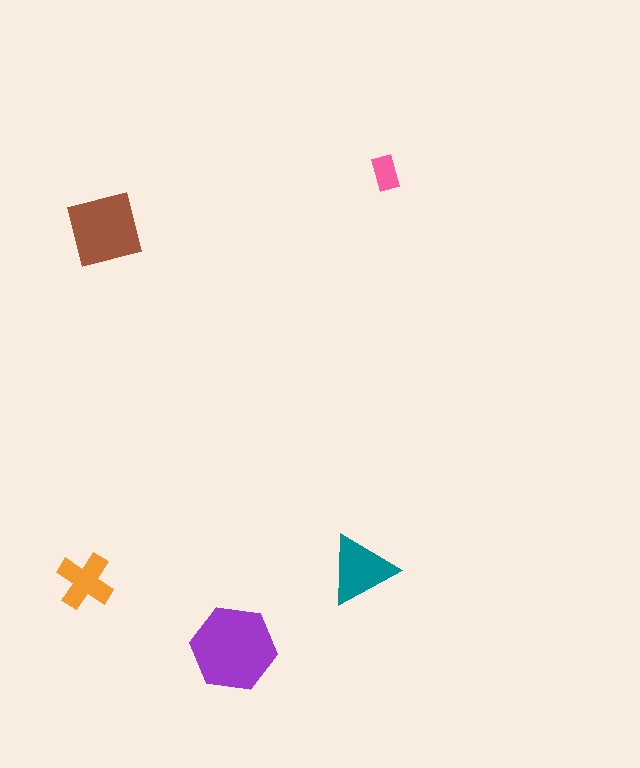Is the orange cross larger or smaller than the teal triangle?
Smaller.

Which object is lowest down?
The purple hexagon is bottommost.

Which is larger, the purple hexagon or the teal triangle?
The purple hexagon.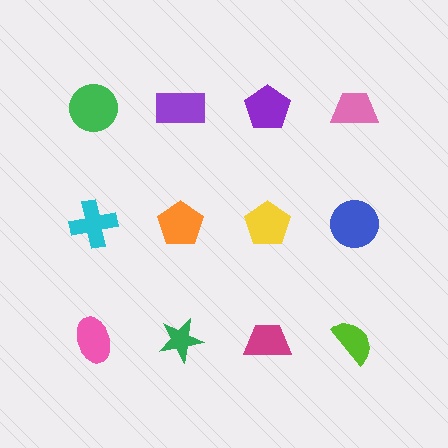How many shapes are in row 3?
4 shapes.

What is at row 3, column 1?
A pink ellipse.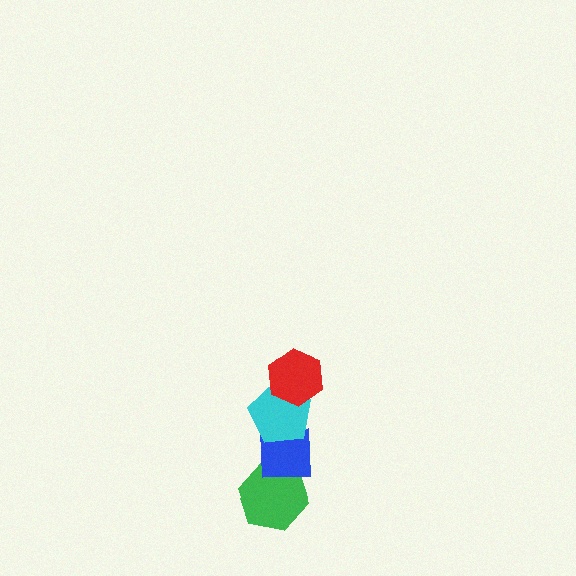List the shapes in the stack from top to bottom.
From top to bottom: the red hexagon, the cyan pentagon, the blue square, the green hexagon.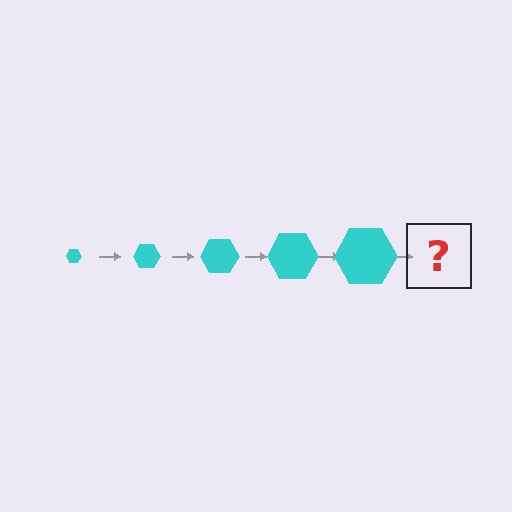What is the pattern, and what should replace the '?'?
The pattern is that the hexagon gets progressively larger each step. The '?' should be a cyan hexagon, larger than the previous one.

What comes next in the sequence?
The next element should be a cyan hexagon, larger than the previous one.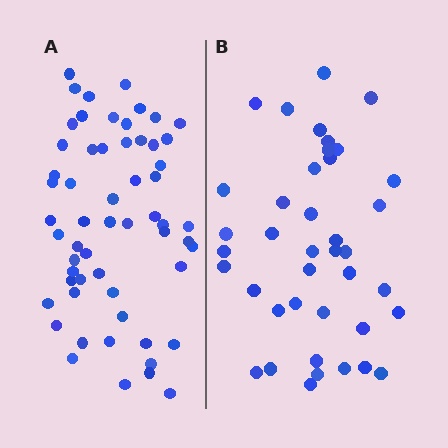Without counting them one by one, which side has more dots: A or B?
Region A (the left region) has more dots.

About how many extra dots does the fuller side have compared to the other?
Region A has approximately 20 more dots than region B.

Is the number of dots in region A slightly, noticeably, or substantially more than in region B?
Region A has substantially more. The ratio is roughly 1.4 to 1.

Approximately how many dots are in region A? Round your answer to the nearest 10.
About 60 dots. (The exact count is 58, which rounds to 60.)